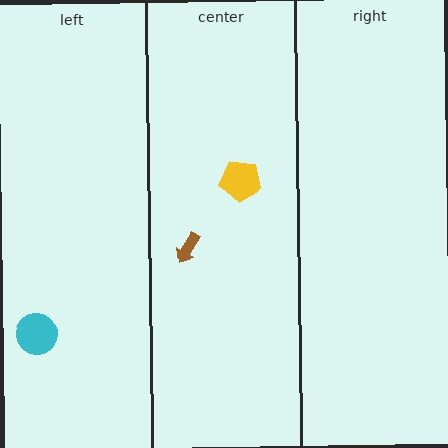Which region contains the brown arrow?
The center region.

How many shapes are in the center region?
2.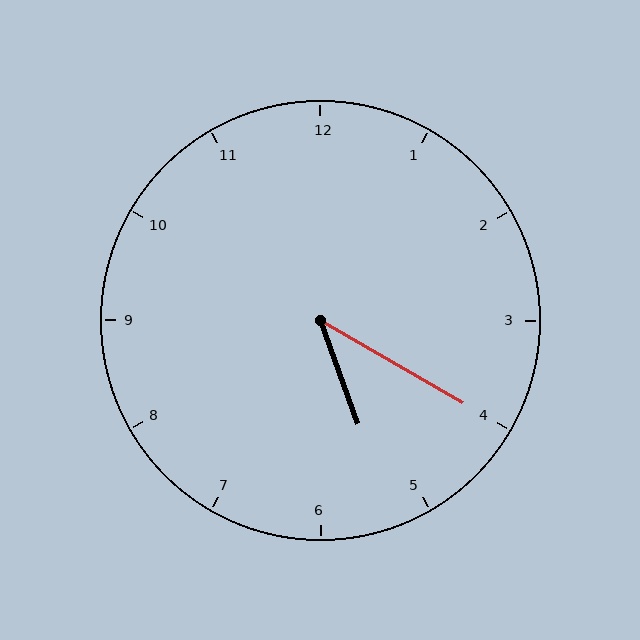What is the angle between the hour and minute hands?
Approximately 40 degrees.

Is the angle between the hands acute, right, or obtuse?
It is acute.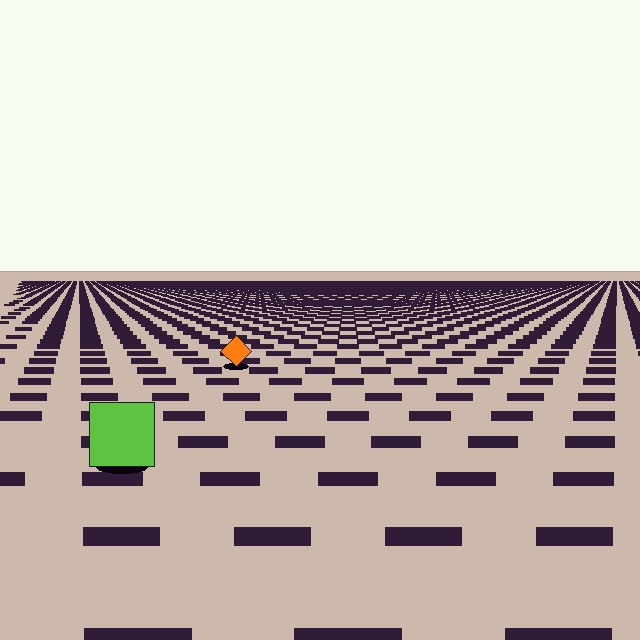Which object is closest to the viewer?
The lime square is closest. The texture marks near it are larger and more spread out.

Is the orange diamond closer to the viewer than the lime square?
No. The lime square is closer — you can tell from the texture gradient: the ground texture is coarser near it.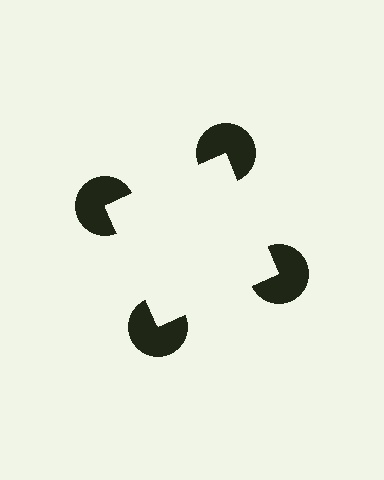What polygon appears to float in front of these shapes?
An illusory square — its edges are inferred from the aligned wedge cuts in the pac-man discs, not physically drawn.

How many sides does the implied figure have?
4 sides.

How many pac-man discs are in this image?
There are 4 — one at each vertex of the illusory square.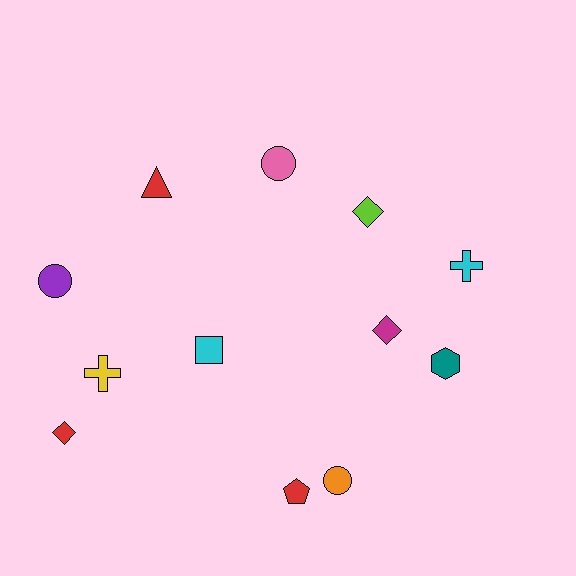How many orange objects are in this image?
There is 1 orange object.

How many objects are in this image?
There are 12 objects.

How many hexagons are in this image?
There is 1 hexagon.